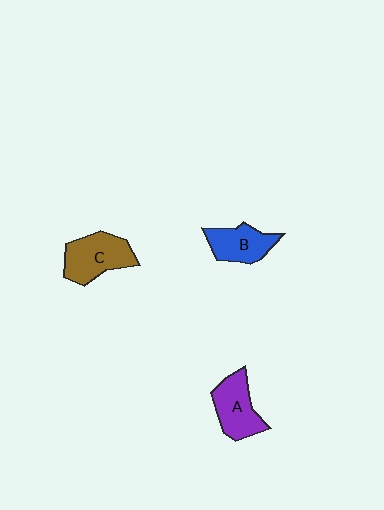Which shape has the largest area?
Shape C (brown).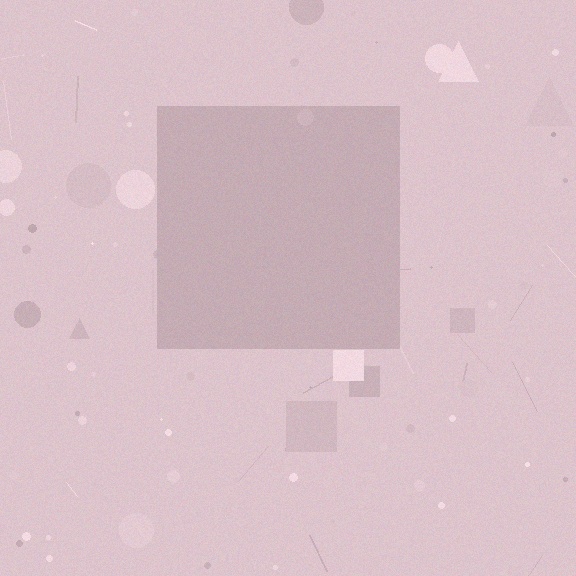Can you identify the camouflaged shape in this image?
The camouflaged shape is a square.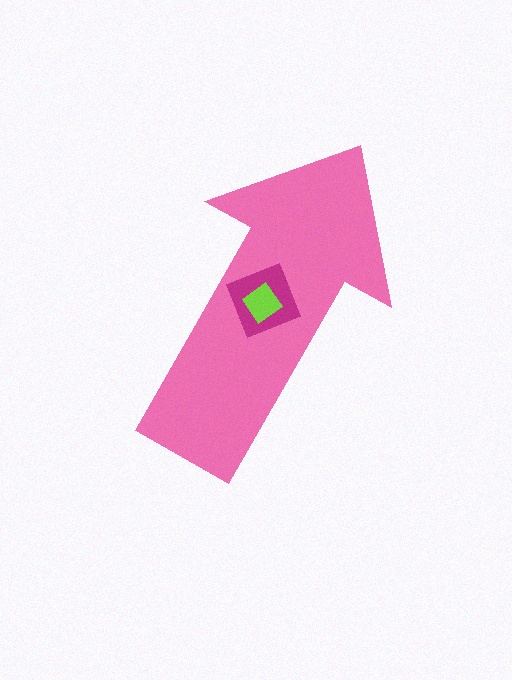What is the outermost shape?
The pink arrow.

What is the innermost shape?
The lime diamond.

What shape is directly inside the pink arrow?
The magenta diamond.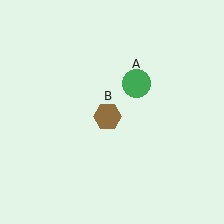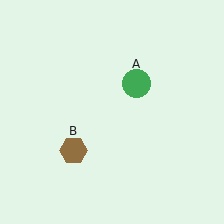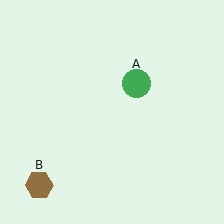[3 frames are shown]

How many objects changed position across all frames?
1 object changed position: brown hexagon (object B).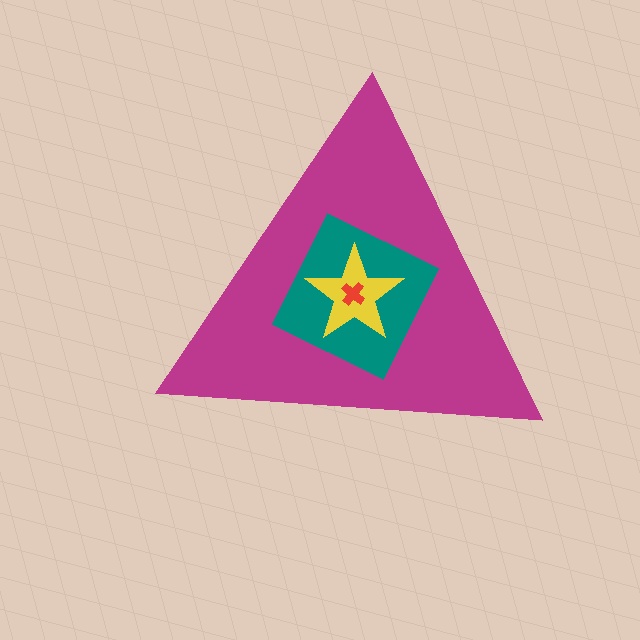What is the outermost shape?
The magenta triangle.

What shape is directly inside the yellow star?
The red cross.